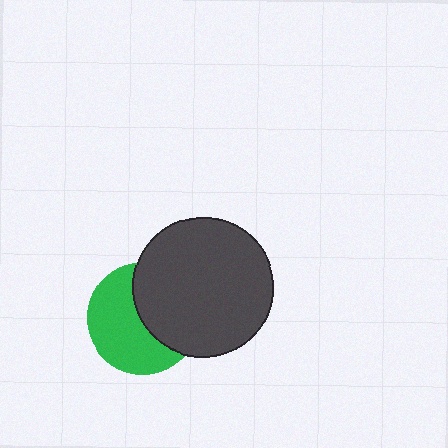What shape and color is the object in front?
The object in front is a dark gray circle.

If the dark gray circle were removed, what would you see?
You would see the complete green circle.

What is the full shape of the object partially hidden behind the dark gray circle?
The partially hidden object is a green circle.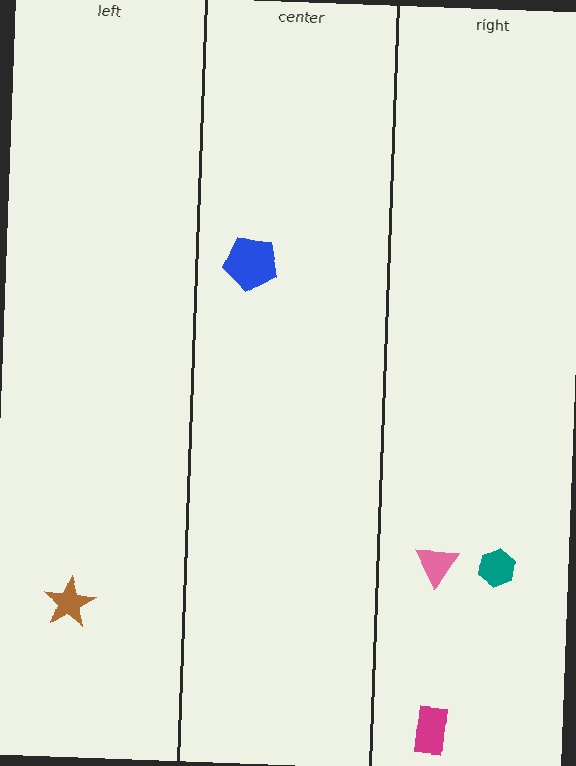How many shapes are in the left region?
1.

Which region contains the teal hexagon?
The right region.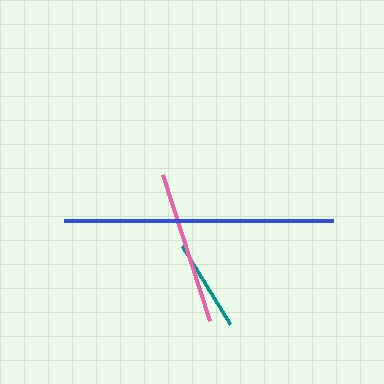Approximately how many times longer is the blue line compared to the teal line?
The blue line is approximately 3.0 times the length of the teal line.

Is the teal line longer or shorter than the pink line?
The pink line is longer than the teal line.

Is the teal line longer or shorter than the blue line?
The blue line is longer than the teal line.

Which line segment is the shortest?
The teal line is the shortest at approximately 91 pixels.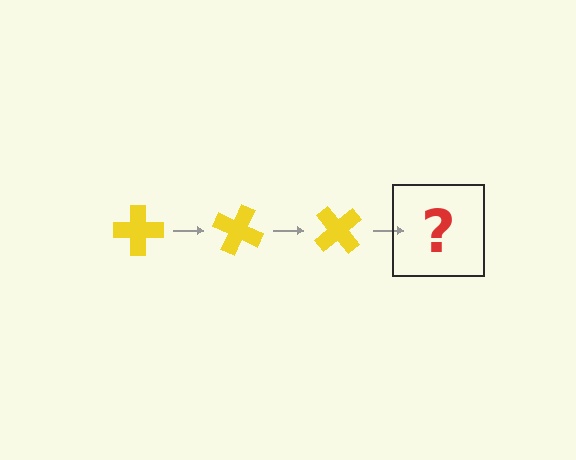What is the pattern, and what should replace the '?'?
The pattern is that the cross rotates 25 degrees each step. The '?' should be a yellow cross rotated 75 degrees.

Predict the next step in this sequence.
The next step is a yellow cross rotated 75 degrees.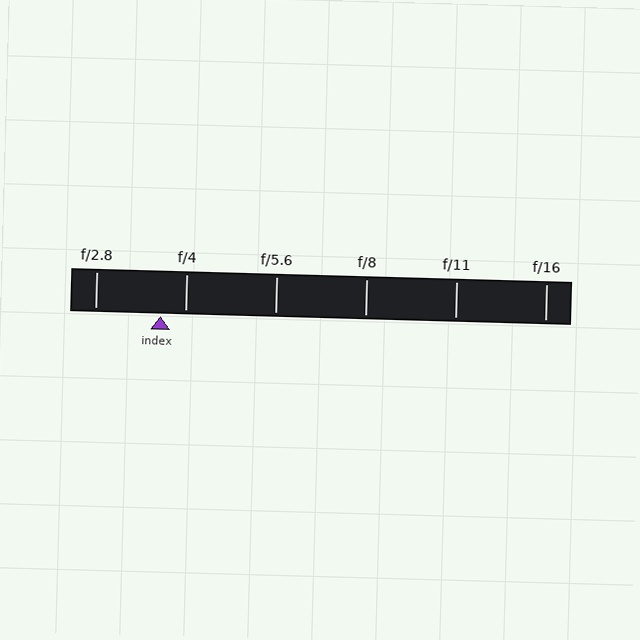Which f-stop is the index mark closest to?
The index mark is closest to f/4.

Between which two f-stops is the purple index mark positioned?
The index mark is between f/2.8 and f/4.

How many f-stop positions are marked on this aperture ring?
There are 6 f-stop positions marked.